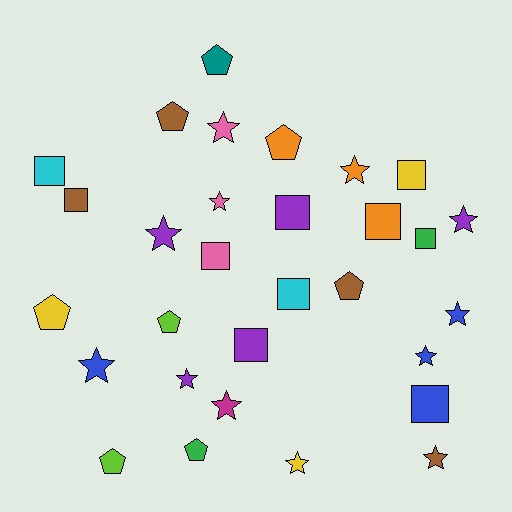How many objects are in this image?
There are 30 objects.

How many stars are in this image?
There are 12 stars.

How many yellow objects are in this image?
There are 3 yellow objects.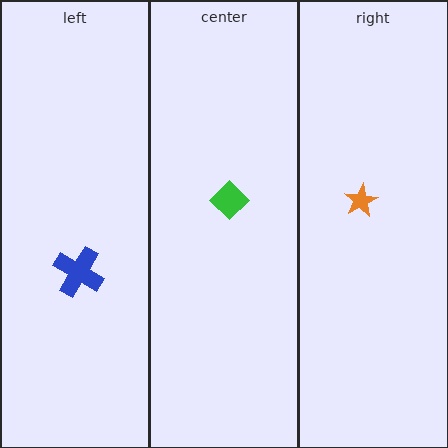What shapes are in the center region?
The green diamond.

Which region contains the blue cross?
The left region.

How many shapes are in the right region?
1.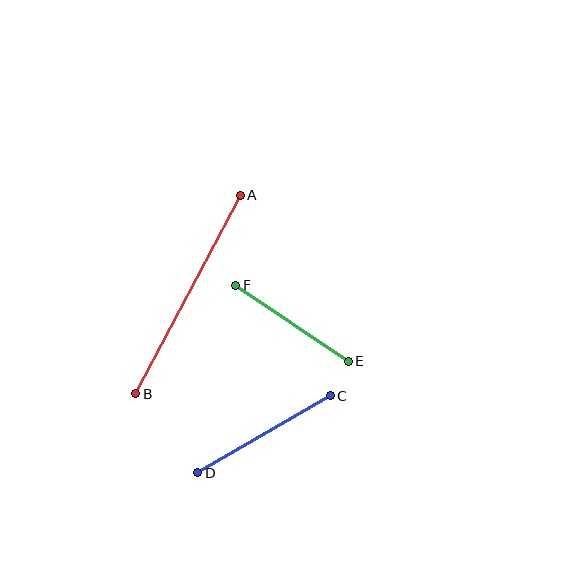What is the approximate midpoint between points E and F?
The midpoint is at approximately (292, 323) pixels.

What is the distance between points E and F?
The distance is approximately 136 pixels.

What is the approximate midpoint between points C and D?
The midpoint is at approximately (264, 434) pixels.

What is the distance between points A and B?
The distance is approximately 224 pixels.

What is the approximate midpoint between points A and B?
The midpoint is at approximately (188, 294) pixels.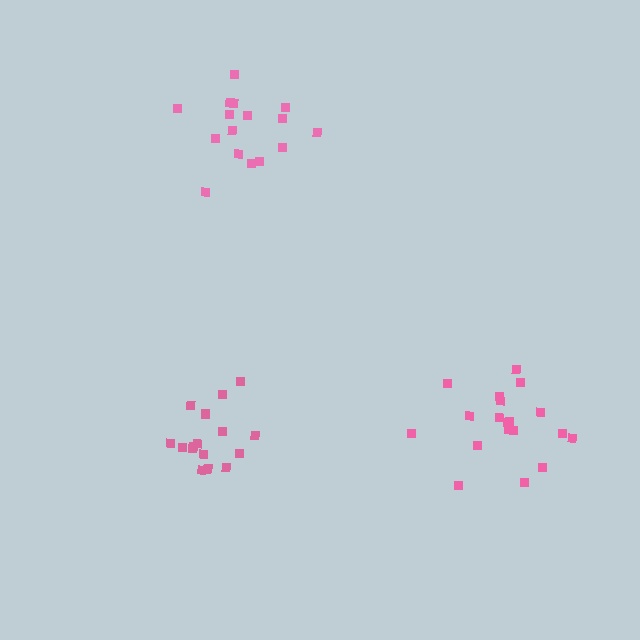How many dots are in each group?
Group 1: 17 dots, Group 2: 19 dots, Group 3: 16 dots (52 total).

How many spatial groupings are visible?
There are 3 spatial groupings.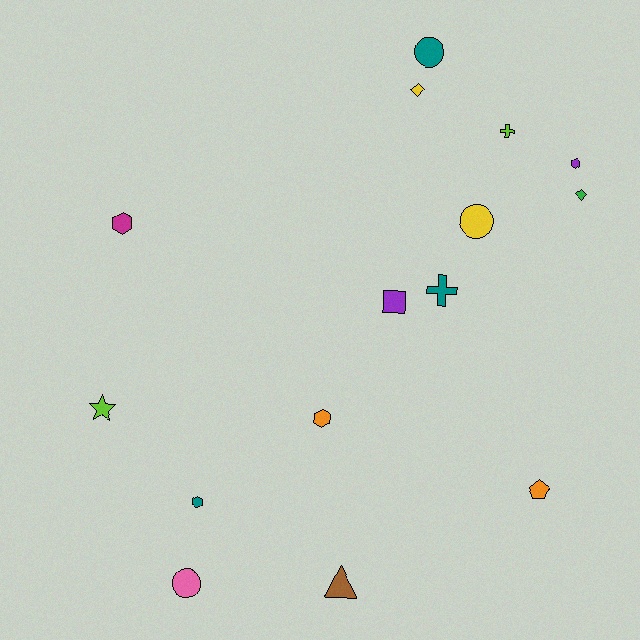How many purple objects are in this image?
There are 2 purple objects.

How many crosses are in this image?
There are 2 crosses.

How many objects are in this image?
There are 15 objects.